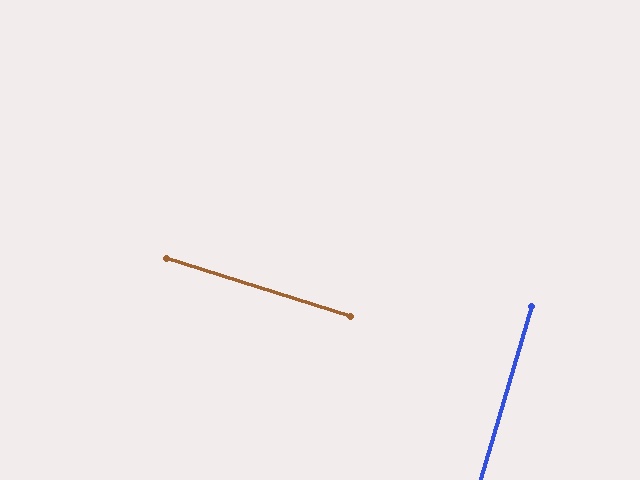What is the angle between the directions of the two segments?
Approximately 89 degrees.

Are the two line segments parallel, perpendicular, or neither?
Perpendicular — they meet at approximately 89°.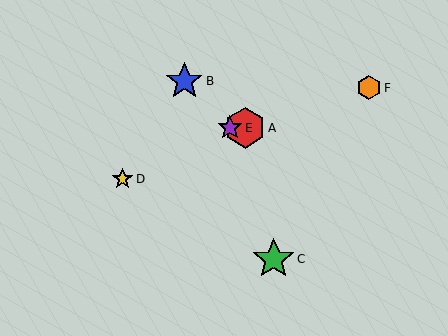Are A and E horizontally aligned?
Yes, both are at y≈128.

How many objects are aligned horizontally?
2 objects (A, E) are aligned horizontally.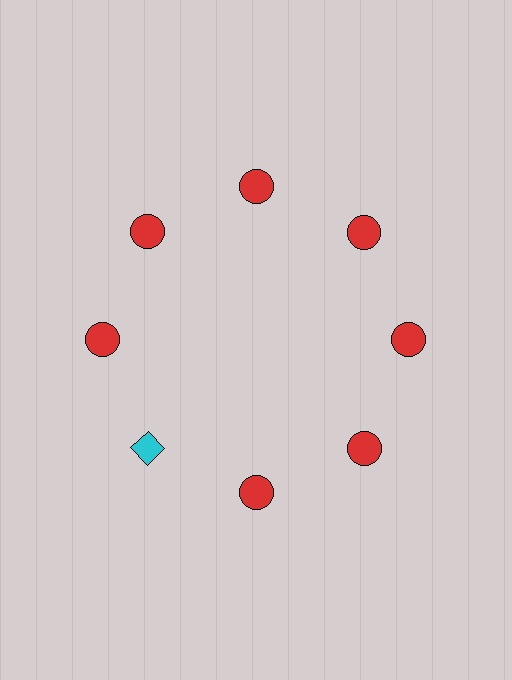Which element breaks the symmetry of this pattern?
The cyan diamond at roughly the 8 o'clock position breaks the symmetry. All other shapes are red circles.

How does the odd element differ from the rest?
It differs in both color (cyan instead of red) and shape (diamond instead of circle).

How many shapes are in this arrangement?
There are 8 shapes arranged in a ring pattern.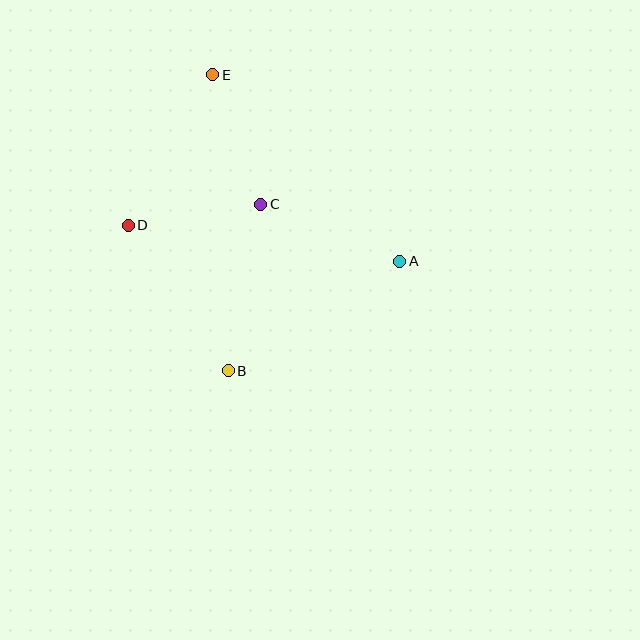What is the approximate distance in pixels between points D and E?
The distance between D and E is approximately 173 pixels.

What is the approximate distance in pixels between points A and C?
The distance between A and C is approximately 150 pixels.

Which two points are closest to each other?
Points C and D are closest to each other.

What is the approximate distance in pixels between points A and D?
The distance between A and D is approximately 274 pixels.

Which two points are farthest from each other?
Points B and E are farthest from each other.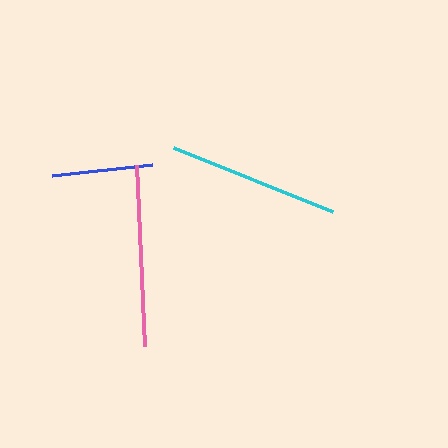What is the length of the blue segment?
The blue segment is approximately 102 pixels long.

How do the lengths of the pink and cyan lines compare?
The pink and cyan lines are approximately the same length.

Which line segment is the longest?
The pink line is the longest at approximately 181 pixels.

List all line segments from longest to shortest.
From longest to shortest: pink, cyan, blue.